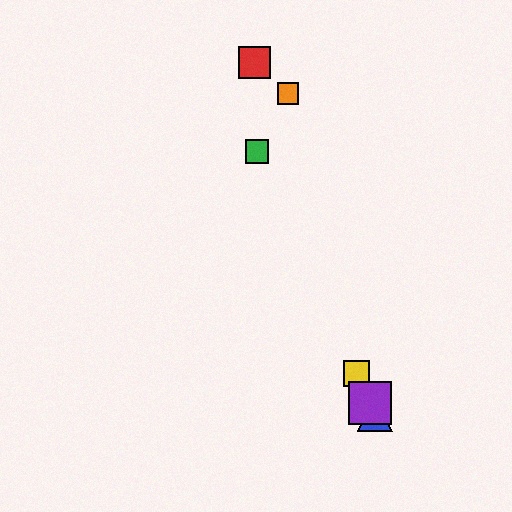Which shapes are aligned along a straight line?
The blue triangle, the green square, the yellow square, the purple square are aligned along a straight line.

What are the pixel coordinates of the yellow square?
The yellow square is at (357, 374).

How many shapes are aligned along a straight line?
4 shapes (the blue triangle, the green square, the yellow square, the purple square) are aligned along a straight line.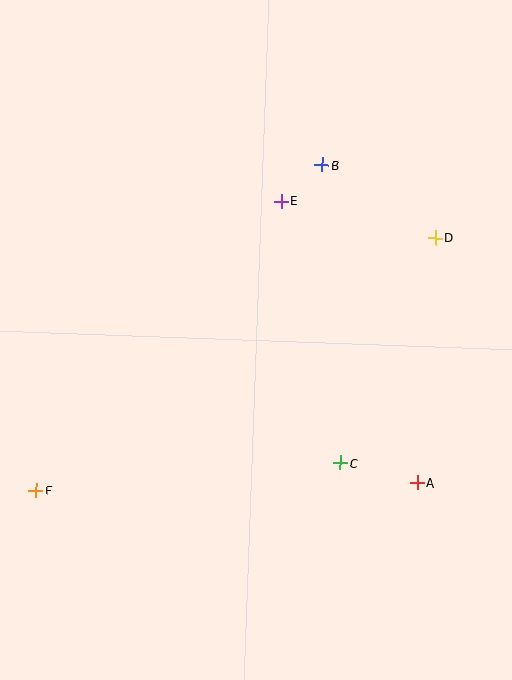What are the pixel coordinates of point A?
Point A is at (417, 483).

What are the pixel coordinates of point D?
Point D is at (435, 238).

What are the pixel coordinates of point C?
Point C is at (340, 463).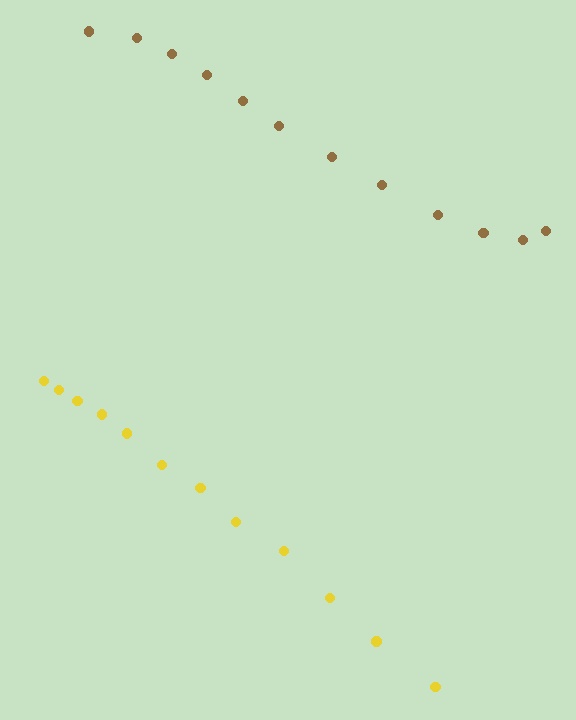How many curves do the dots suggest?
There are 2 distinct paths.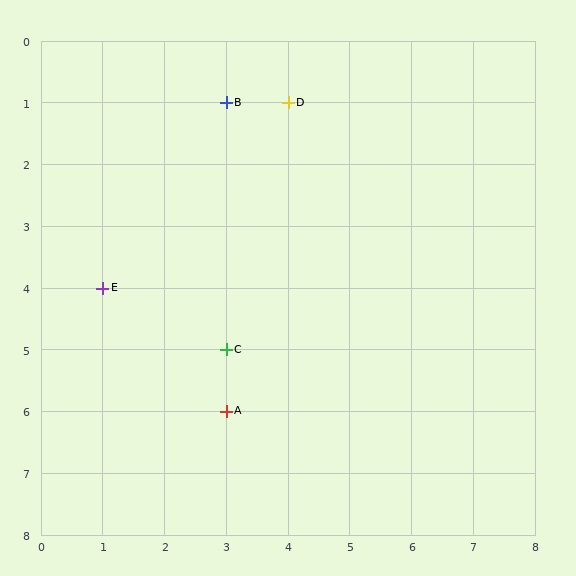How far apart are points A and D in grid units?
Points A and D are 1 column and 5 rows apart (about 5.1 grid units diagonally).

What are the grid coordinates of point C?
Point C is at grid coordinates (3, 5).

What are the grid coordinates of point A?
Point A is at grid coordinates (3, 6).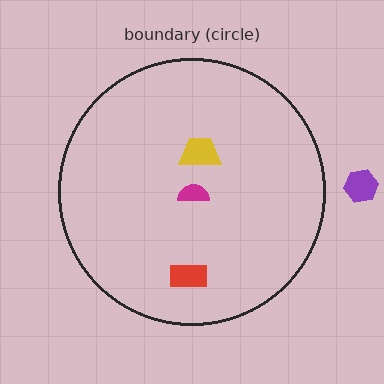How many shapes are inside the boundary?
3 inside, 1 outside.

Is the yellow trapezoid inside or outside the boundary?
Inside.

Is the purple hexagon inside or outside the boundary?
Outside.